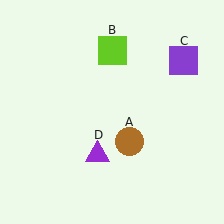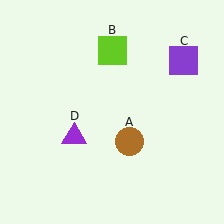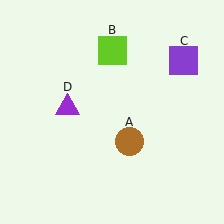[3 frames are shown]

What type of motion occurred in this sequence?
The purple triangle (object D) rotated clockwise around the center of the scene.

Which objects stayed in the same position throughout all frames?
Brown circle (object A) and lime square (object B) and purple square (object C) remained stationary.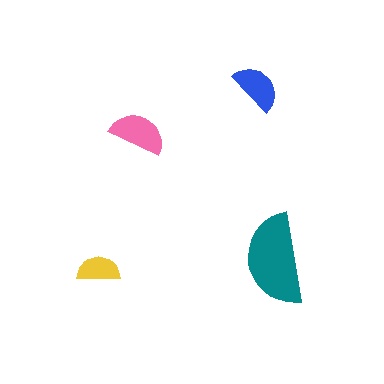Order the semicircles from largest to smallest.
the teal one, the pink one, the blue one, the yellow one.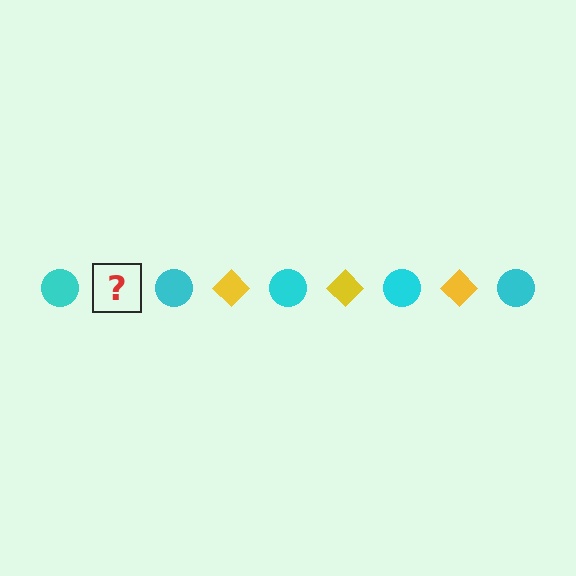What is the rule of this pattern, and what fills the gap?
The rule is that the pattern alternates between cyan circle and yellow diamond. The gap should be filled with a yellow diamond.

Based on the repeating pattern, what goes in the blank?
The blank should be a yellow diamond.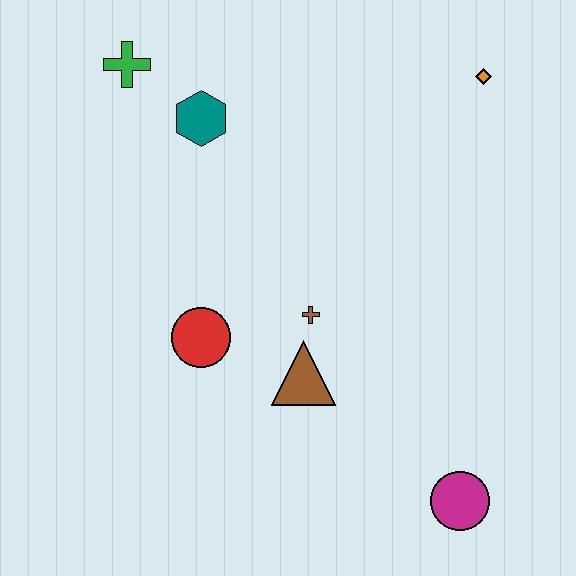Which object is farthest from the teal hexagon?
The magenta circle is farthest from the teal hexagon.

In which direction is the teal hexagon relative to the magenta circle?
The teal hexagon is above the magenta circle.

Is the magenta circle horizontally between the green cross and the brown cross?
No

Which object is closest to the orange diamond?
The teal hexagon is closest to the orange diamond.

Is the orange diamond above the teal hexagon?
Yes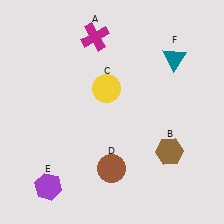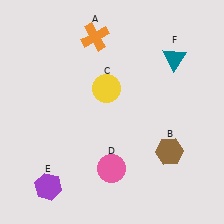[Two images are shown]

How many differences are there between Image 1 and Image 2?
There are 2 differences between the two images.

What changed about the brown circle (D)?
In Image 1, D is brown. In Image 2, it changed to pink.